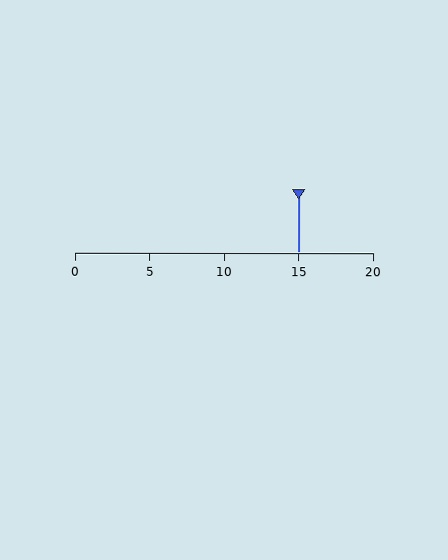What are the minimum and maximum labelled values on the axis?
The axis runs from 0 to 20.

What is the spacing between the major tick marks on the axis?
The major ticks are spaced 5 apart.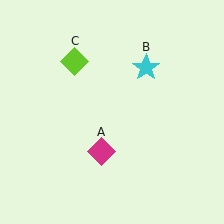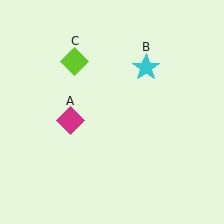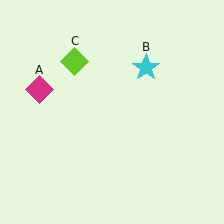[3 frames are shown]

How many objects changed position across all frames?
1 object changed position: magenta diamond (object A).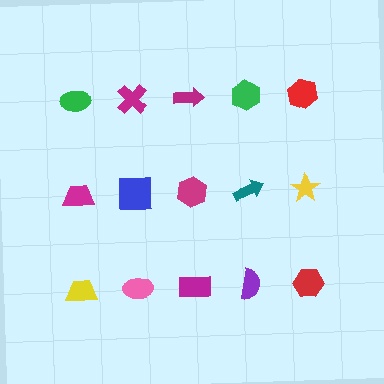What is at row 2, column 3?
A magenta hexagon.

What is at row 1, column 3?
A magenta arrow.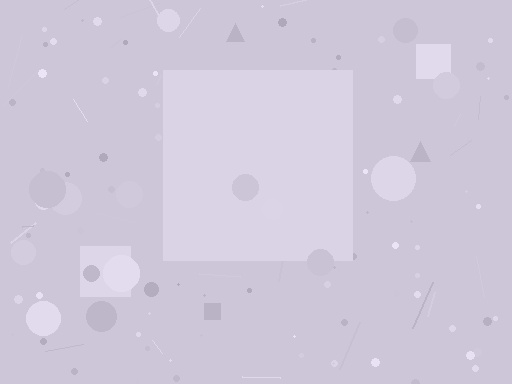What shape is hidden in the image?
A square is hidden in the image.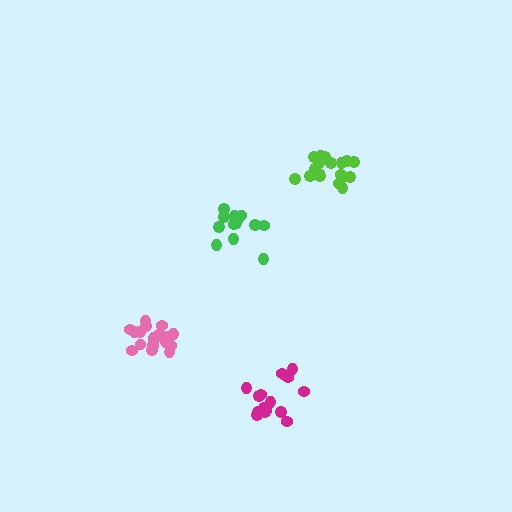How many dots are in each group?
Group 1: 16 dots, Group 2: 18 dots, Group 3: 14 dots, Group 4: 18 dots (66 total).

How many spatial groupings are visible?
There are 4 spatial groupings.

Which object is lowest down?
The magenta cluster is bottommost.